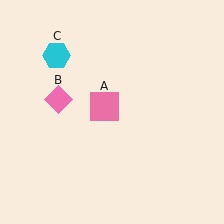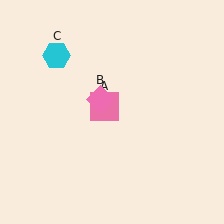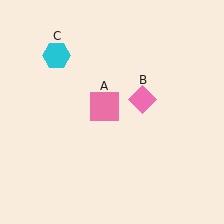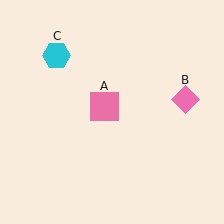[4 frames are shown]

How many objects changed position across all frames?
1 object changed position: pink diamond (object B).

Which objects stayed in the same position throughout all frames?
Pink square (object A) and cyan hexagon (object C) remained stationary.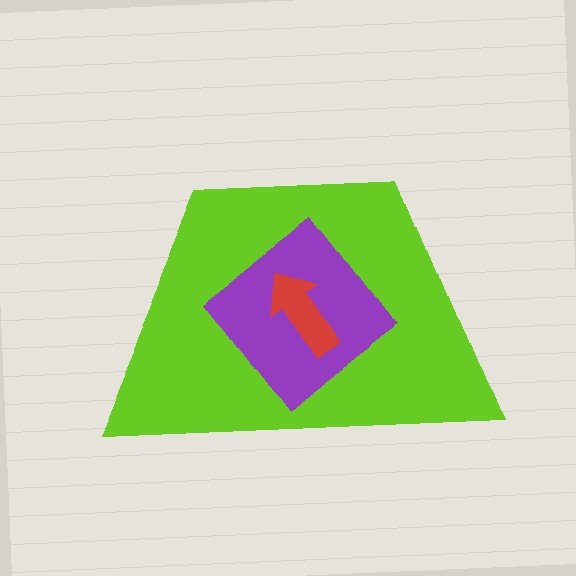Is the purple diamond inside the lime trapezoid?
Yes.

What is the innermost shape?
The red arrow.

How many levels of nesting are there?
3.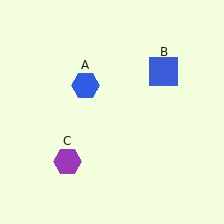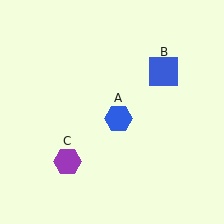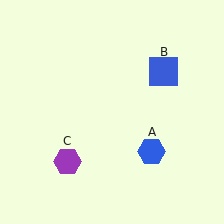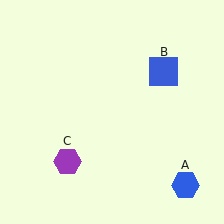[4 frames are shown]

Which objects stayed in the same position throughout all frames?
Blue square (object B) and purple hexagon (object C) remained stationary.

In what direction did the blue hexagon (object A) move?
The blue hexagon (object A) moved down and to the right.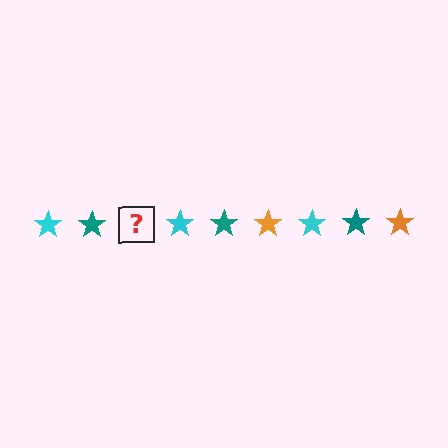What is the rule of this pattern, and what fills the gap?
The rule is that the pattern cycles through cyan, teal, orange stars. The gap should be filled with an orange star.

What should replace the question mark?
The question mark should be replaced with an orange star.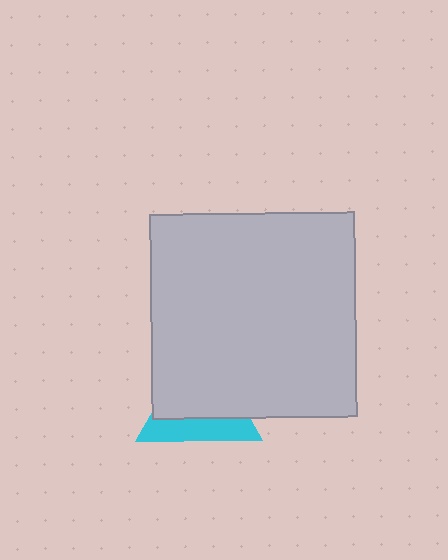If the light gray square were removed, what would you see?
You would see the complete cyan triangle.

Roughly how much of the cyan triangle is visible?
A small part of it is visible (roughly 35%).